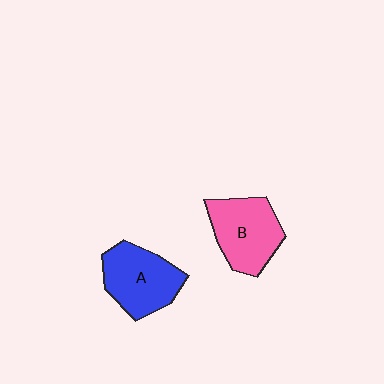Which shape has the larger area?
Shape B (pink).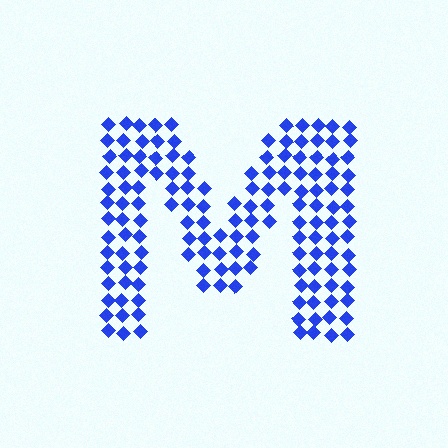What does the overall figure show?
The overall figure shows the letter M.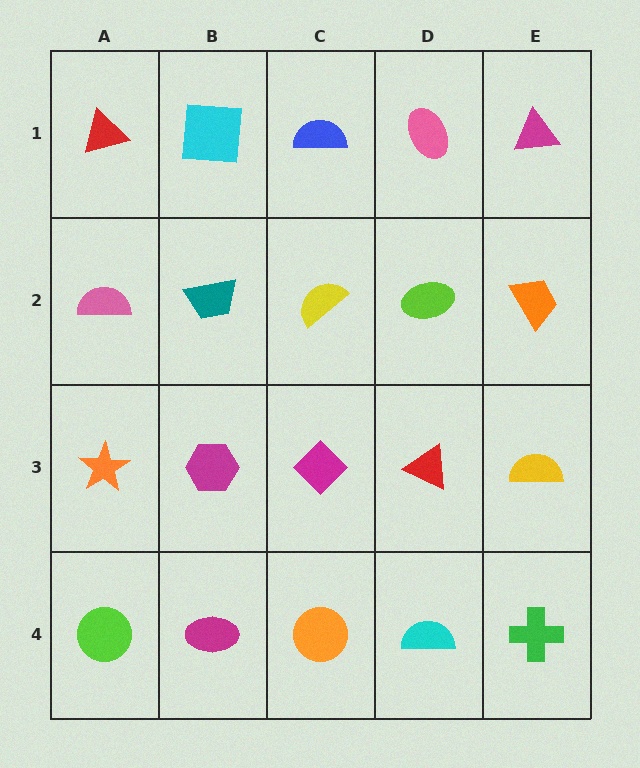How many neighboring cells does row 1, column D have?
3.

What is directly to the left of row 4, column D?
An orange circle.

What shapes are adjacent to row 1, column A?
A pink semicircle (row 2, column A), a cyan square (row 1, column B).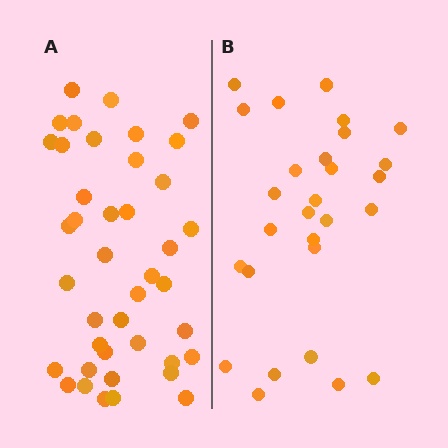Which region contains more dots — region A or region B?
Region A (the left region) has more dots.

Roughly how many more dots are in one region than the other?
Region A has approximately 15 more dots than region B.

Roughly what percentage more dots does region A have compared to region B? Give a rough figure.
About 45% more.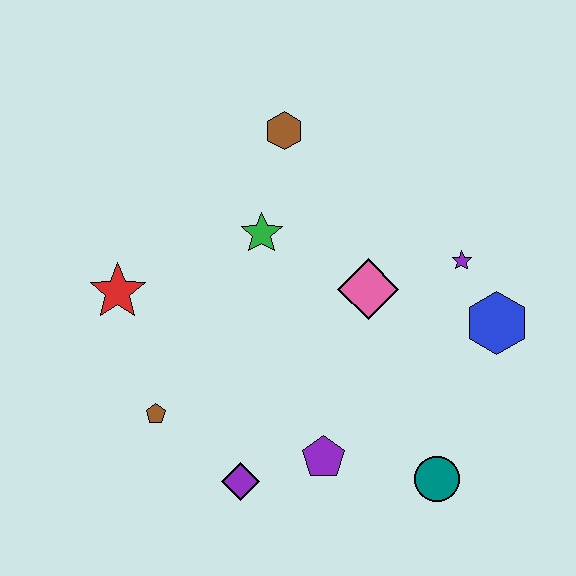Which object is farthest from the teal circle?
The brown hexagon is farthest from the teal circle.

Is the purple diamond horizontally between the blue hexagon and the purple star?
No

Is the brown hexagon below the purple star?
No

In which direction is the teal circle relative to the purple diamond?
The teal circle is to the right of the purple diamond.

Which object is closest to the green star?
The brown hexagon is closest to the green star.